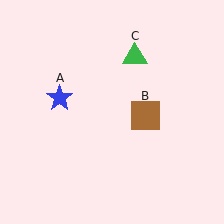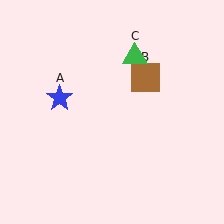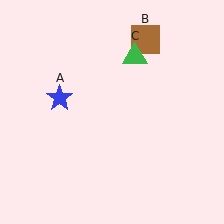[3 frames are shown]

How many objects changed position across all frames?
1 object changed position: brown square (object B).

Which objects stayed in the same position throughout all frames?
Blue star (object A) and green triangle (object C) remained stationary.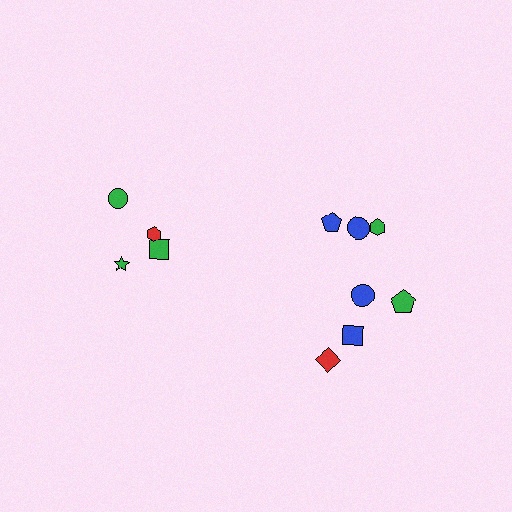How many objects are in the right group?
There are 7 objects.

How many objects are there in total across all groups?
There are 11 objects.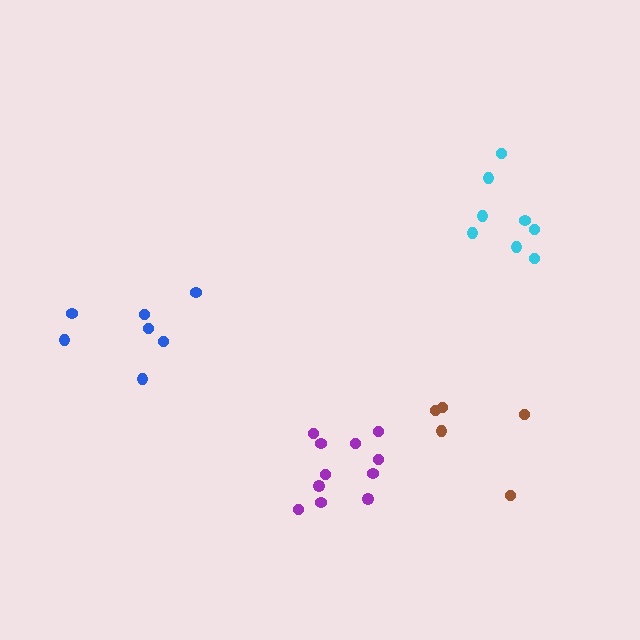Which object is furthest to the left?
The blue cluster is leftmost.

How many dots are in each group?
Group 1: 8 dots, Group 2: 7 dots, Group 3: 5 dots, Group 4: 11 dots (31 total).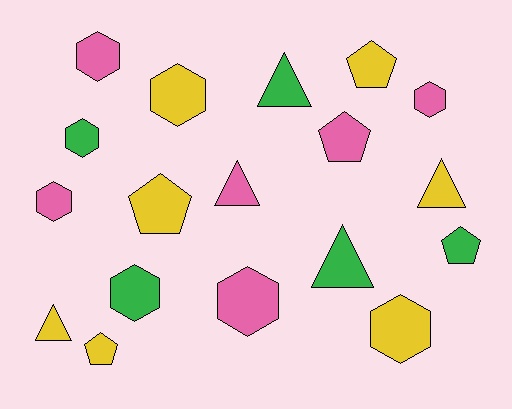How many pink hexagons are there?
There are 4 pink hexagons.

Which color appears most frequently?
Yellow, with 7 objects.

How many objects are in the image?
There are 18 objects.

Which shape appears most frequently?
Hexagon, with 8 objects.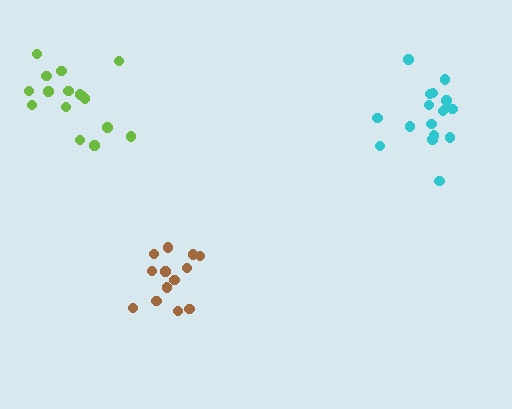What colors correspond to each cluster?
The clusters are colored: brown, cyan, lime.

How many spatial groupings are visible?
There are 3 spatial groupings.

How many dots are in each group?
Group 1: 13 dots, Group 2: 17 dots, Group 3: 16 dots (46 total).